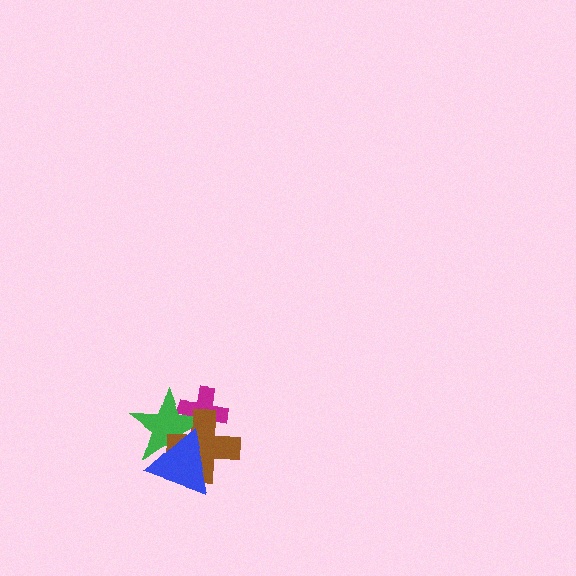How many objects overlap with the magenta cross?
3 objects overlap with the magenta cross.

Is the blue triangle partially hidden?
No, no other shape covers it.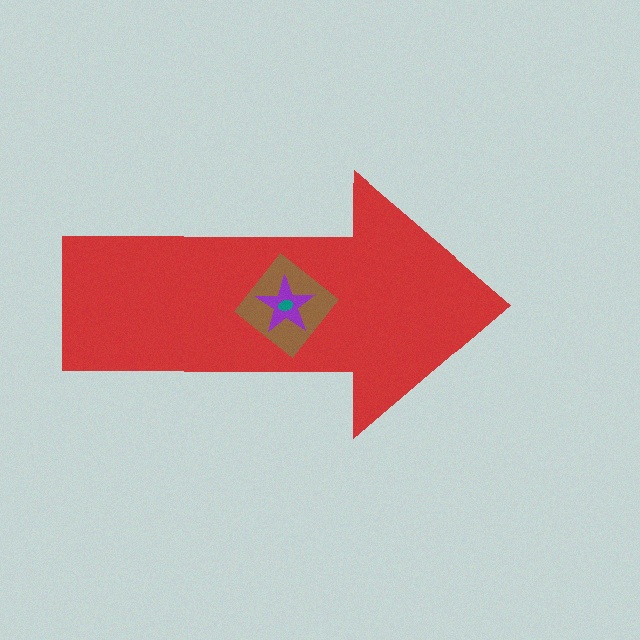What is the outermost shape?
The red arrow.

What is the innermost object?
The teal ellipse.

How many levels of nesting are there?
4.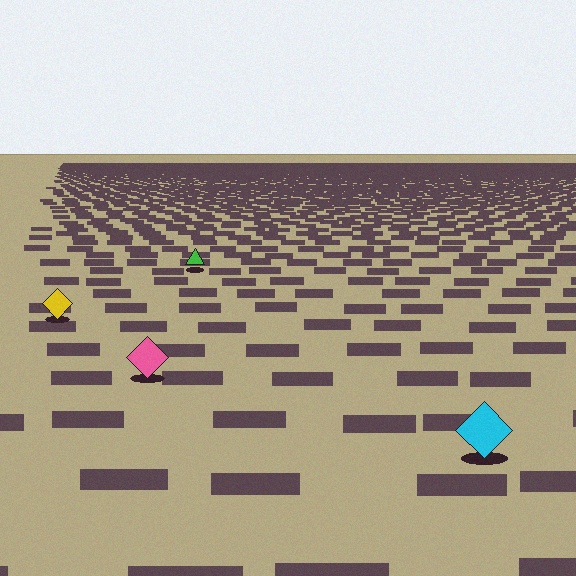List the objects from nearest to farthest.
From nearest to farthest: the cyan diamond, the pink diamond, the yellow diamond, the green triangle.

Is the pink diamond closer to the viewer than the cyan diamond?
No. The cyan diamond is closer — you can tell from the texture gradient: the ground texture is coarser near it.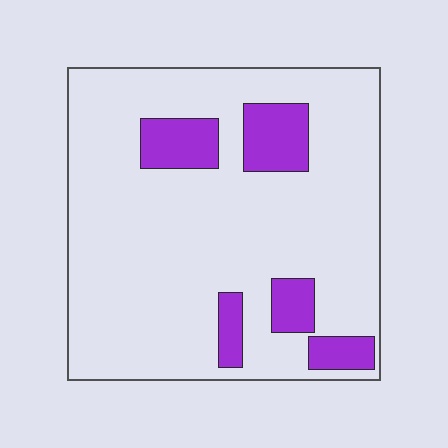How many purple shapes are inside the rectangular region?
5.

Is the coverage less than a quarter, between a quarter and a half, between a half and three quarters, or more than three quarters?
Less than a quarter.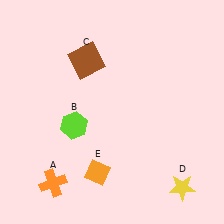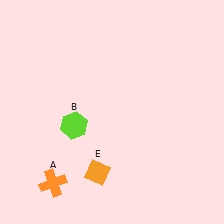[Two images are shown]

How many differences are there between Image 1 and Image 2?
There are 2 differences between the two images.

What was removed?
The brown square (C), the yellow star (D) were removed in Image 2.